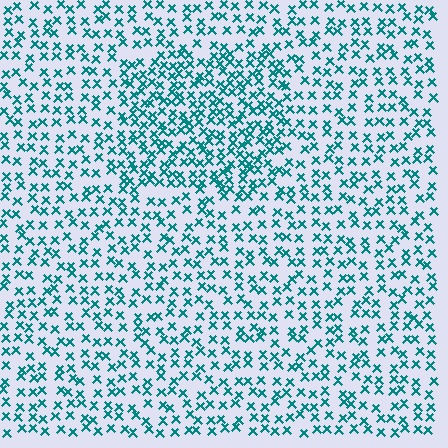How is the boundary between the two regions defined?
The boundary is defined by a change in element density (approximately 1.7x ratio). All elements are the same color, size, and shape.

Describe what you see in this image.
The image contains small teal elements arranged at two different densities. A rectangle-shaped region is visible where the elements are more densely packed than the surrounding area.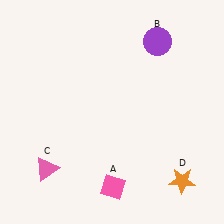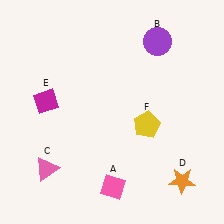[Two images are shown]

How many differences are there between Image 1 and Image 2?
There are 2 differences between the two images.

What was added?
A magenta diamond (E), a yellow pentagon (F) were added in Image 2.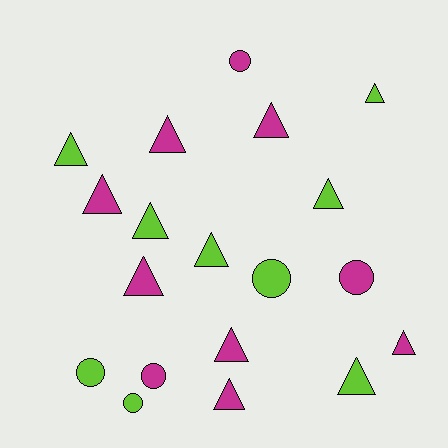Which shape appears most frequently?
Triangle, with 13 objects.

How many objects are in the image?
There are 19 objects.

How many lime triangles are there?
There are 6 lime triangles.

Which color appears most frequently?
Magenta, with 10 objects.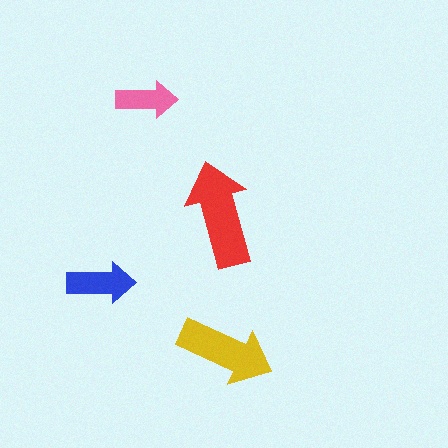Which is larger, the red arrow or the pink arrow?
The red one.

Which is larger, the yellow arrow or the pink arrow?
The yellow one.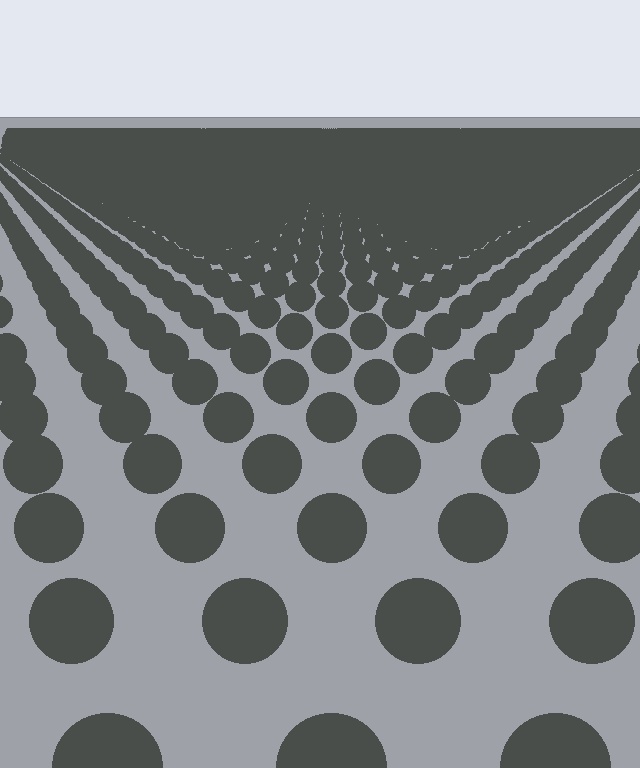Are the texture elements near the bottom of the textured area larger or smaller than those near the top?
Larger. Near the bottom, elements are closer to the viewer and appear at a bigger on-screen size.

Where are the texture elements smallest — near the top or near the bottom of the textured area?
Near the top.